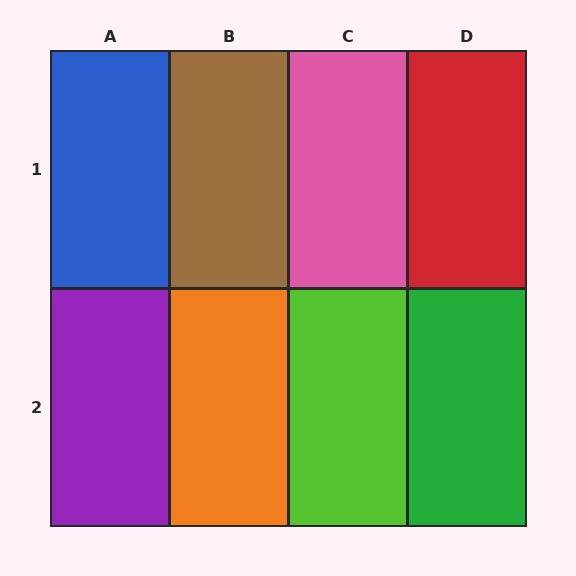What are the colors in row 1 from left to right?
Blue, brown, pink, red.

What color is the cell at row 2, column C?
Lime.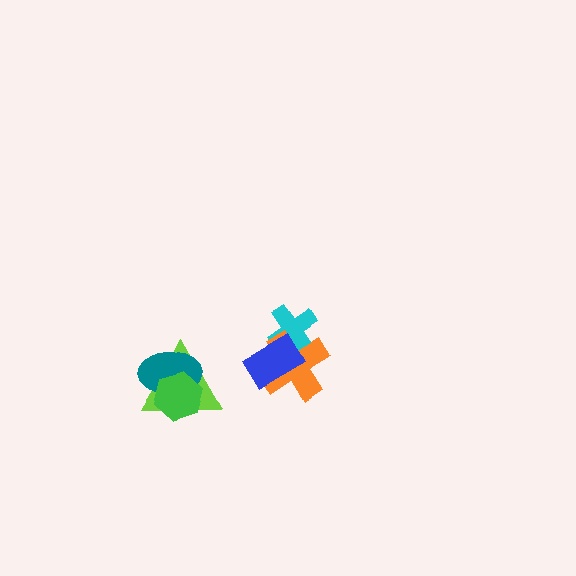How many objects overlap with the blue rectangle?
2 objects overlap with the blue rectangle.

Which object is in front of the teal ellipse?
The green hexagon is in front of the teal ellipse.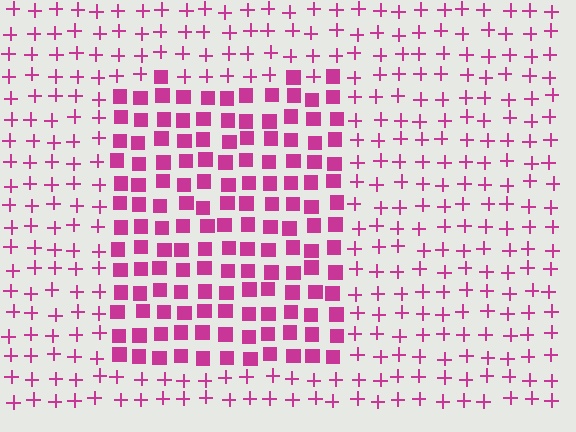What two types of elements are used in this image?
The image uses squares inside the rectangle region and plus signs outside it.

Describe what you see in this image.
The image is filled with small magenta elements arranged in a uniform grid. A rectangle-shaped region contains squares, while the surrounding area contains plus signs. The boundary is defined purely by the change in element shape.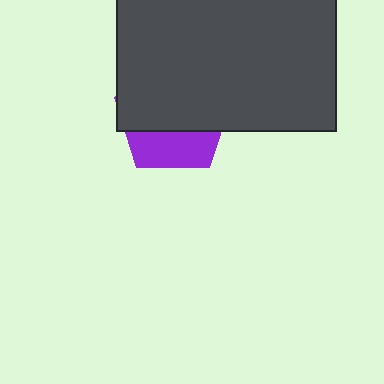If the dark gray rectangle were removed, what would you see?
You would see the complete purple pentagon.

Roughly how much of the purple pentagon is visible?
A small part of it is visible (roughly 33%).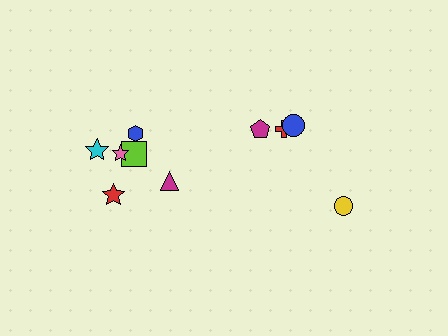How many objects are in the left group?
There are 6 objects.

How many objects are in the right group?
There are 4 objects.